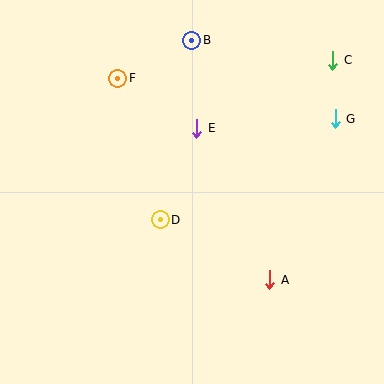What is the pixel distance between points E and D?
The distance between E and D is 99 pixels.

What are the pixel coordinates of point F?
Point F is at (117, 78).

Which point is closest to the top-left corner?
Point F is closest to the top-left corner.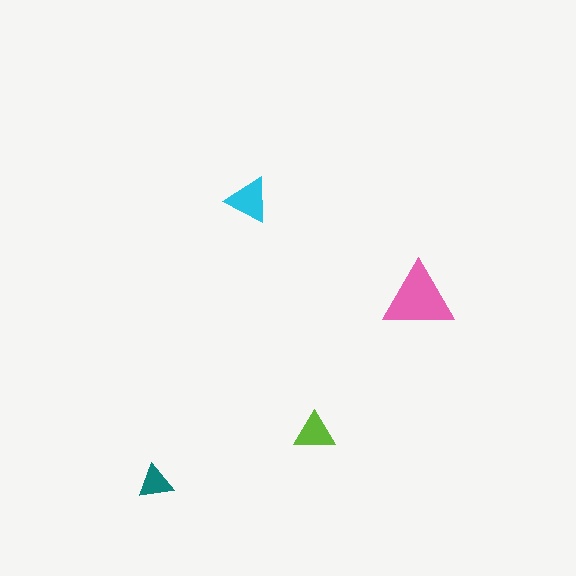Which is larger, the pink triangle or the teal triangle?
The pink one.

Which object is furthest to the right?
The pink triangle is rightmost.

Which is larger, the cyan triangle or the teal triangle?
The cyan one.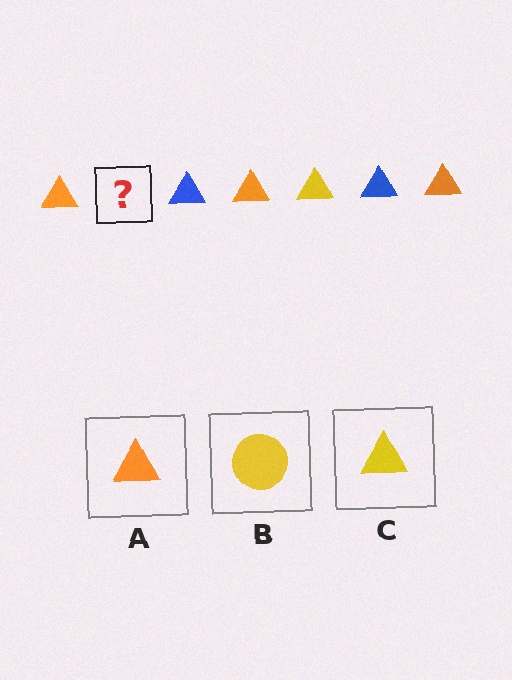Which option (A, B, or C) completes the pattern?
C.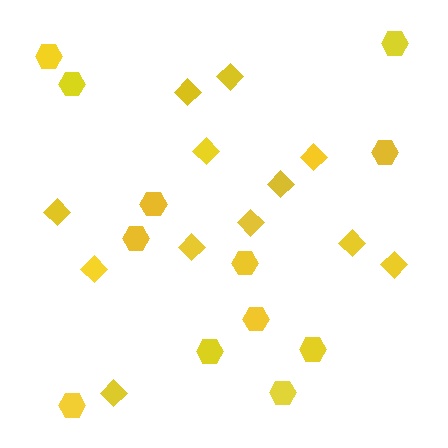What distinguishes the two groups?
There are 2 groups: one group of diamonds (12) and one group of hexagons (12).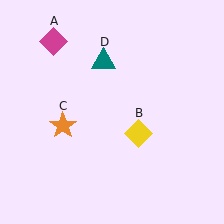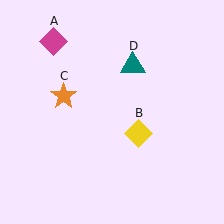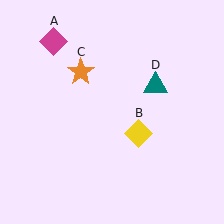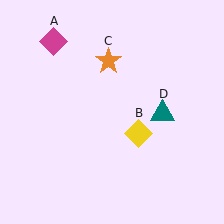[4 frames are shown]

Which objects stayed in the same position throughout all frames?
Magenta diamond (object A) and yellow diamond (object B) remained stationary.